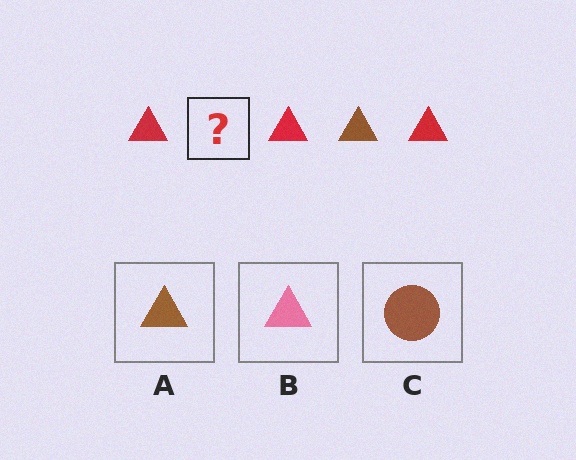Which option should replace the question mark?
Option A.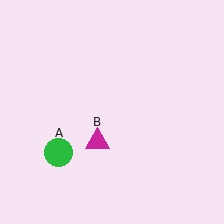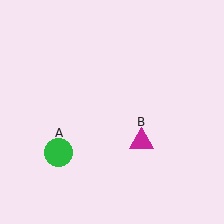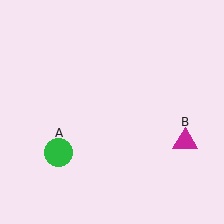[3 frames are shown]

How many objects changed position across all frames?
1 object changed position: magenta triangle (object B).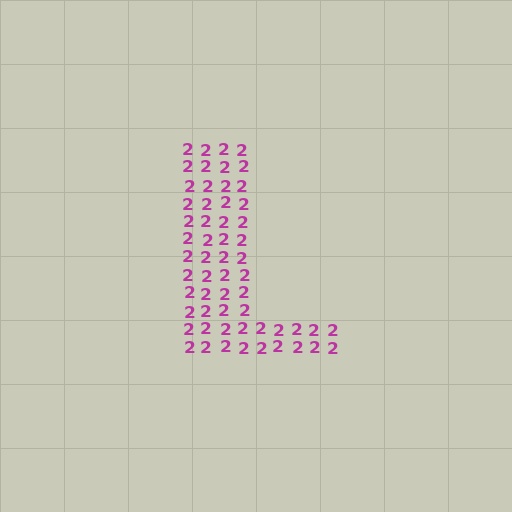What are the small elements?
The small elements are digit 2's.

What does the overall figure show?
The overall figure shows the letter L.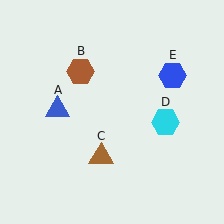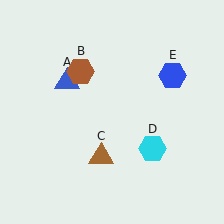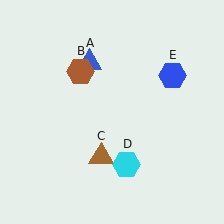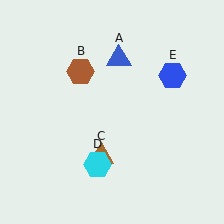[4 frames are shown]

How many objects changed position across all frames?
2 objects changed position: blue triangle (object A), cyan hexagon (object D).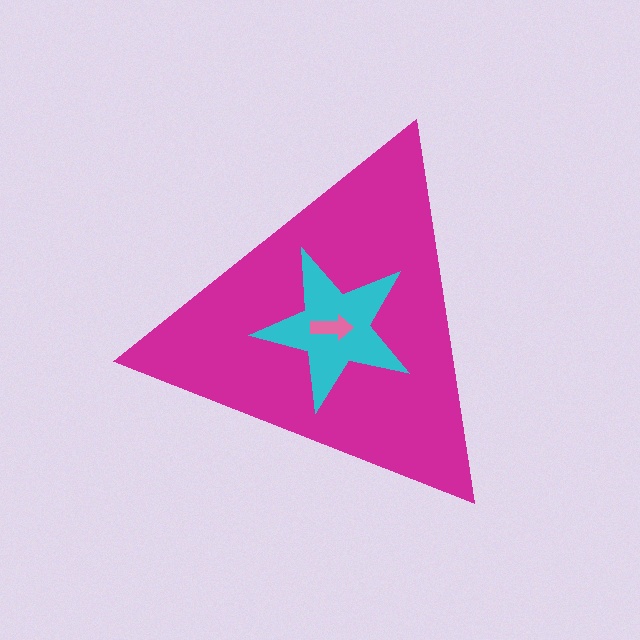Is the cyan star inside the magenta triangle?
Yes.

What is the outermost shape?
The magenta triangle.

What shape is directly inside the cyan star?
The pink arrow.